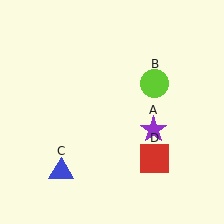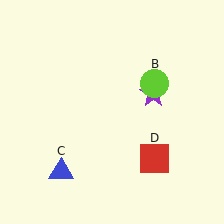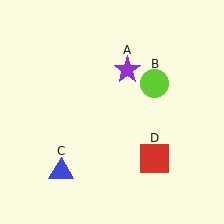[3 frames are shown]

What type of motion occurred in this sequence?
The purple star (object A) rotated counterclockwise around the center of the scene.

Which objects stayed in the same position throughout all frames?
Lime circle (object B) and blue triangle (object C) and red square (object D) remained stationary.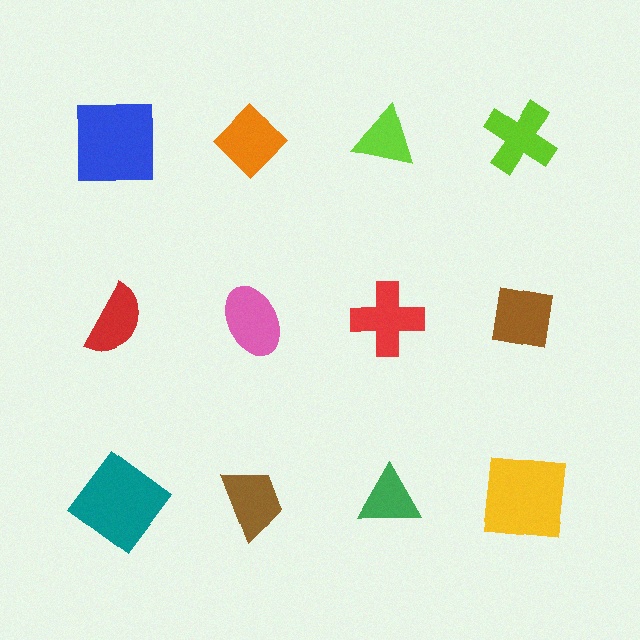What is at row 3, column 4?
A yellow square.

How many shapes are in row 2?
4 shapes.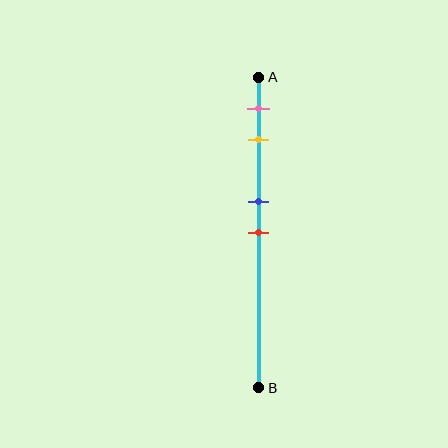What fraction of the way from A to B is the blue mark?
The blue mark is approximately 40% (0.4) of the way from A to B.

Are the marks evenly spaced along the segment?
No, the marks are not evenly spaced.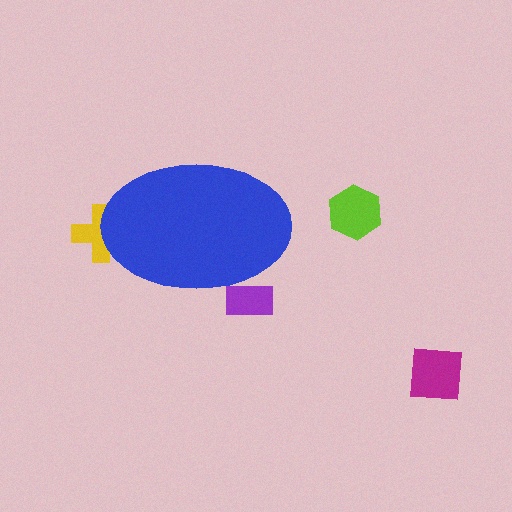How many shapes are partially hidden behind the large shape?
2 shapes are partially hidden.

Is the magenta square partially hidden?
No, the magenta square is fully visible.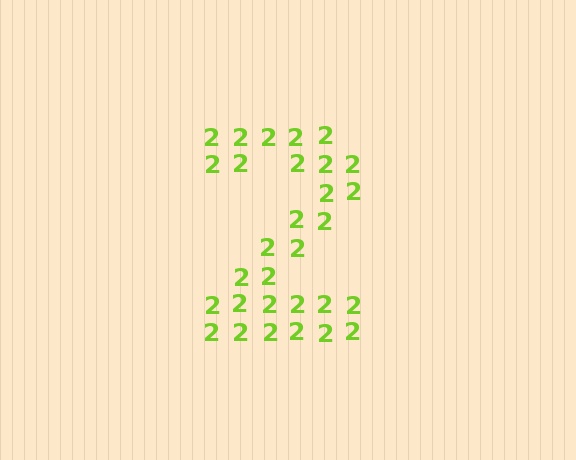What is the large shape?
The large shape is the digit 2.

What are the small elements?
The small elements are digit 2's.